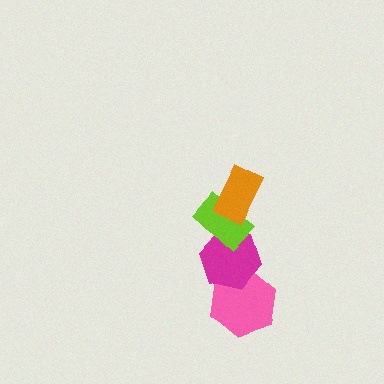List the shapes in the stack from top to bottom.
From top to bottom: the orange rectangle, the lime rectangle, the magenta hexagon, the pink hexagon.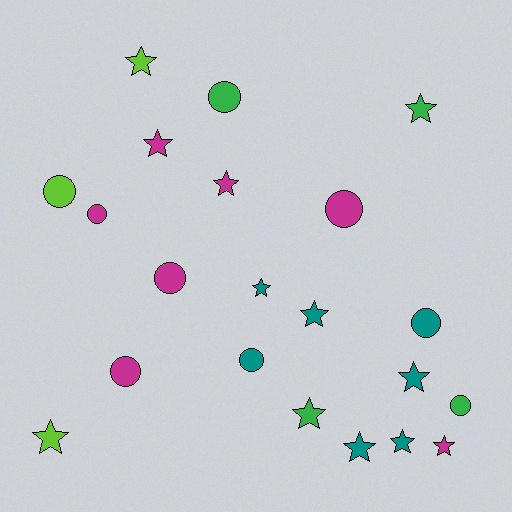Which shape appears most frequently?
Star, with 12 objects.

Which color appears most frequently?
Magenta, with 7 objects.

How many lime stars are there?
There are 2 lime stars.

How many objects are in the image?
There are 21 objects.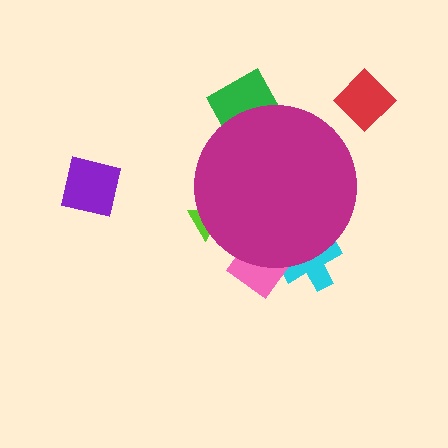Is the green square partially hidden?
Yes, the green square is partially hidden behind the magenta circle.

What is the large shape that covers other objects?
A magenta circle.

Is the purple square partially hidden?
No, the purple square is fully visible.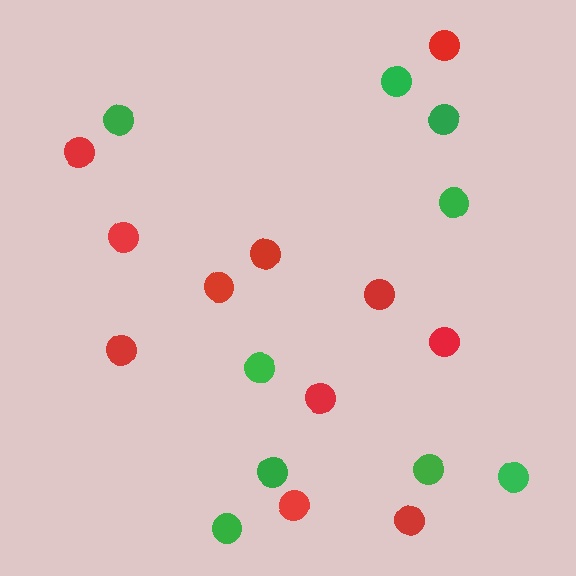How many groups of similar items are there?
There are 2 groups: one group of red circles (11) and one group of green circles (9).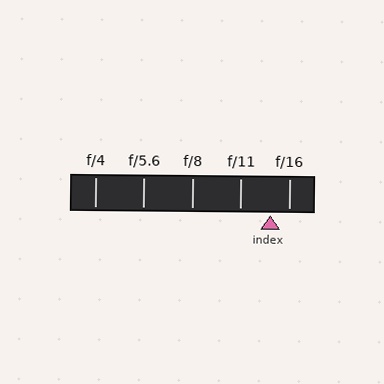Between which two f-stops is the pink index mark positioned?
The index mark is between f/11 and f/16.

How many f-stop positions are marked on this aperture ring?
There are 5 f-stop positions marked.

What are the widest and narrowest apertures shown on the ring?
The widest aperture shown is f/4 and the narrowest is f/16.